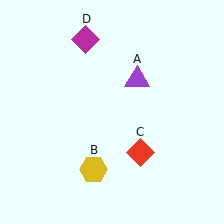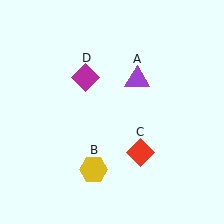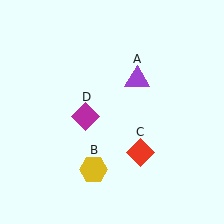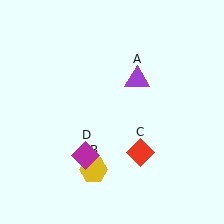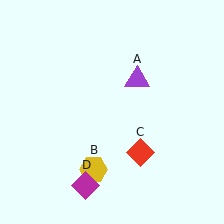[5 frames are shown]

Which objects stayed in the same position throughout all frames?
Purple triangle (object A) and yellow hexagon (object B) and red diamond (object C) remained stationary.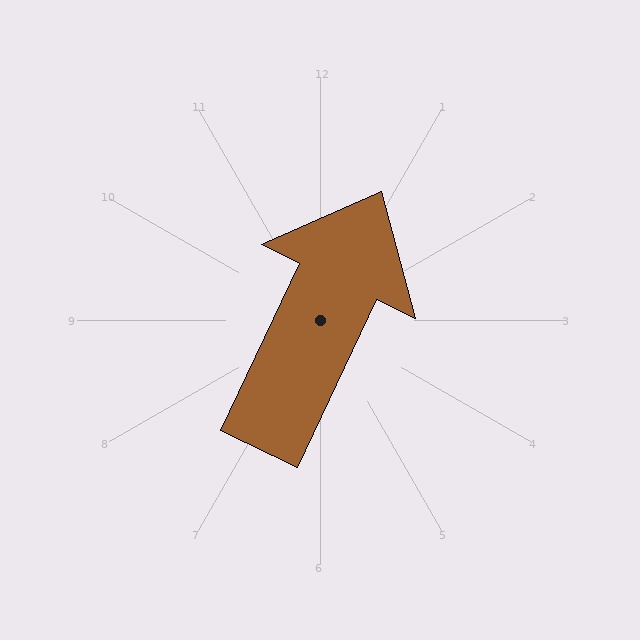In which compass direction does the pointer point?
Northeast.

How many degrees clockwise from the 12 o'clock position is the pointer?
Approximately 25 degrees.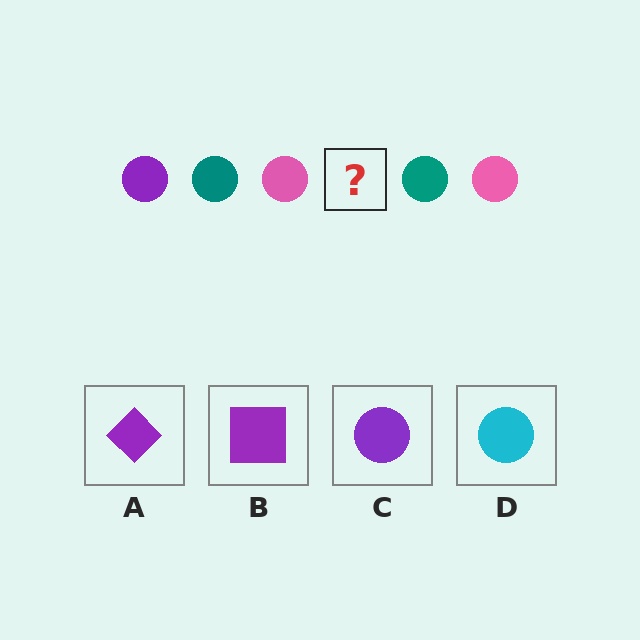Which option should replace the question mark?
Option C.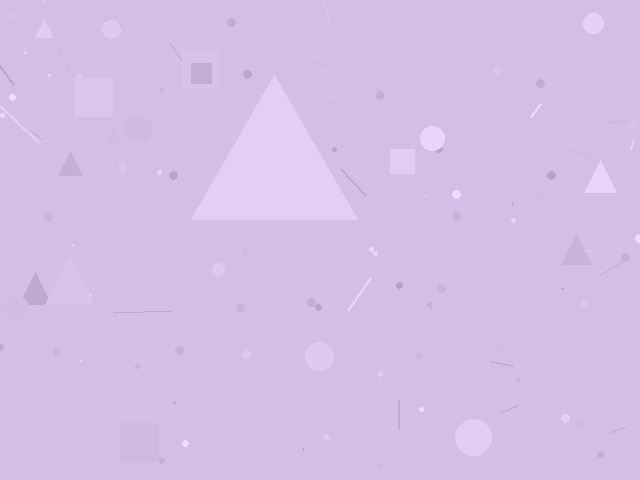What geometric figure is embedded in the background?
A triangle is embedded in the background.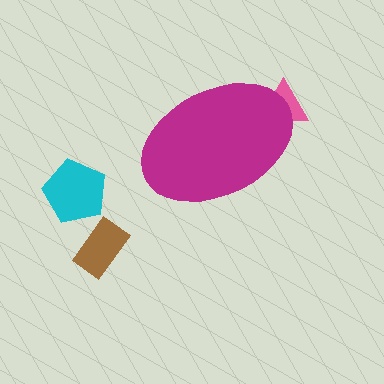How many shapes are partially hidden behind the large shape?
1 shape is partially hidden.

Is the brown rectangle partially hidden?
No, the brown rectangle is fully visible.